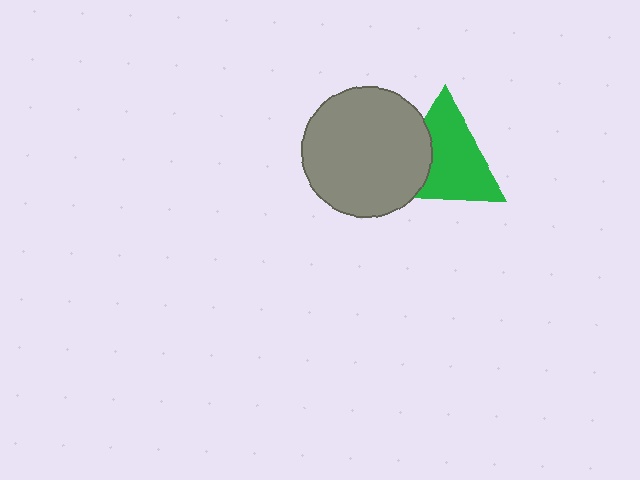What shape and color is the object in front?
The object in front is a gray circle.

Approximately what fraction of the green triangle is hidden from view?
Roughly 31% of the green triangle is hidden behind the gray circle.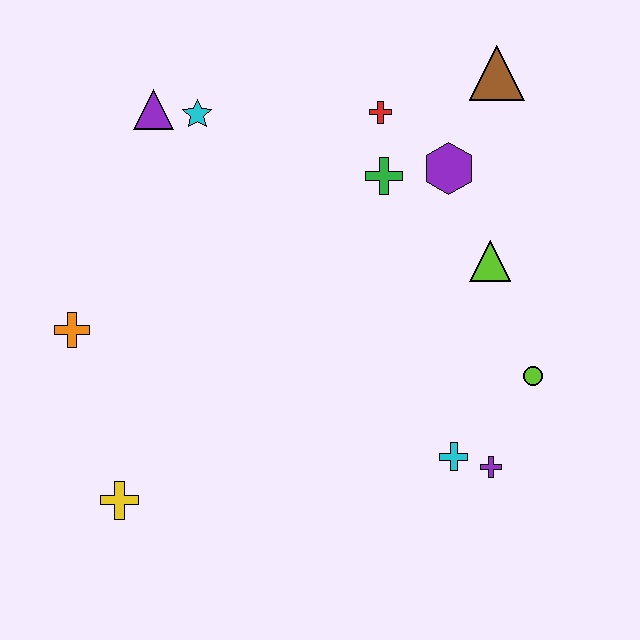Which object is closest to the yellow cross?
The orange cross is closest to the yellow cross.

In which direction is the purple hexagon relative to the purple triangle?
The purple hexagon is to the right of the purple triangle.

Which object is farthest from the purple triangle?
The purple cross is farthest from the purple triangle.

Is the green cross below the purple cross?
No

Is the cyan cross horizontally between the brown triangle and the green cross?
Yes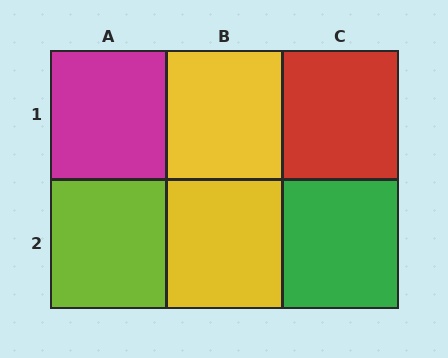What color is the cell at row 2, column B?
Yellow.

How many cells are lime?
1 cell is lime.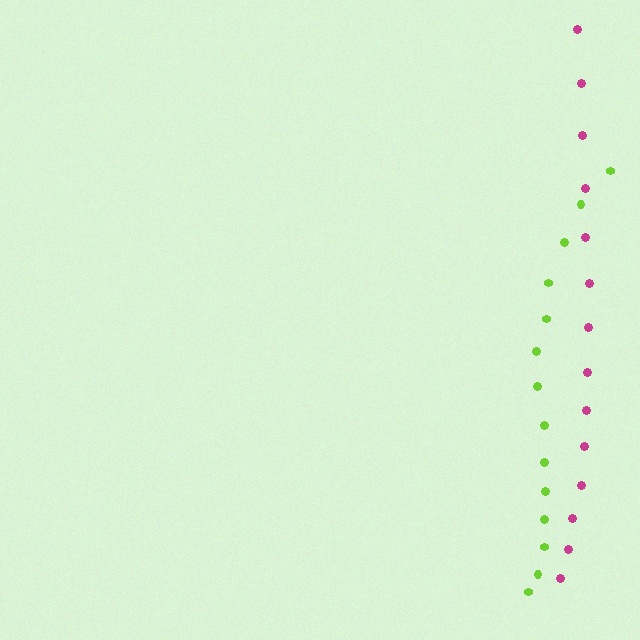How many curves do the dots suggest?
There are 2 distinct paths.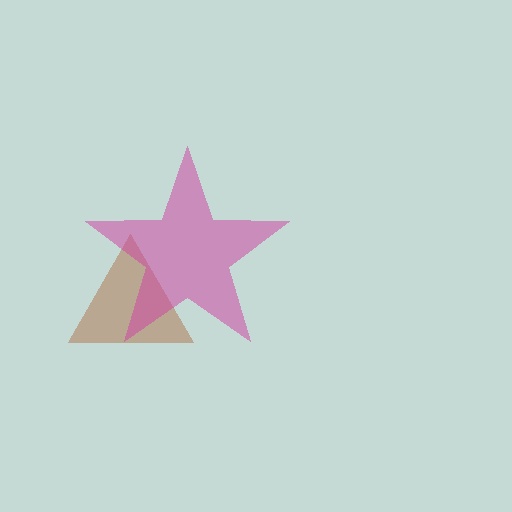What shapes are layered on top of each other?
The layered shapes are: a brown triangle, a magenta star.